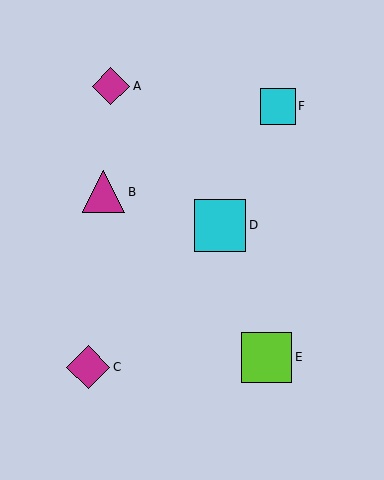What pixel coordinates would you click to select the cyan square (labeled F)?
Click at (278, 106) to select the cyan square F.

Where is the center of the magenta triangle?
The center of the magenta triangle is at (103, 192).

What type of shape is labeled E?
Shape E is a lime square.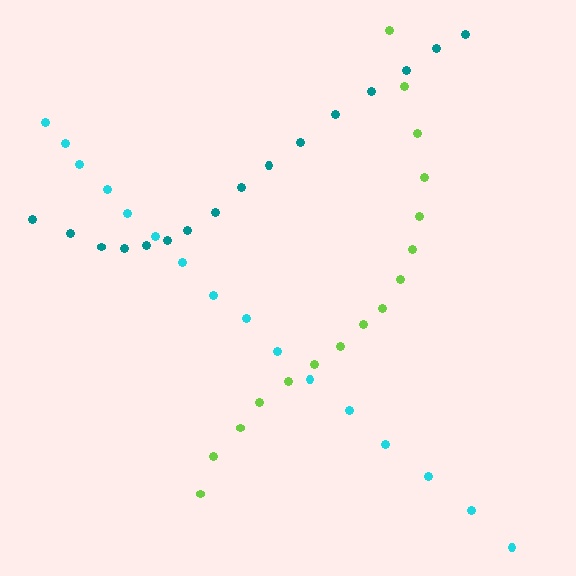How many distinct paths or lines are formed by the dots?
There are 3 distinct paths.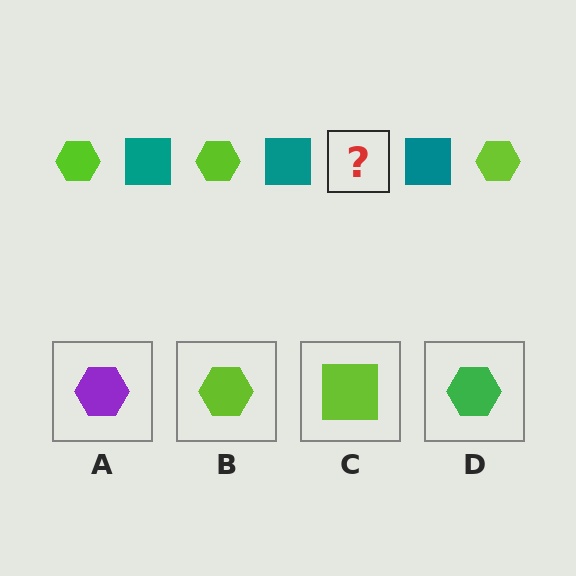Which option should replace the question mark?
Option B.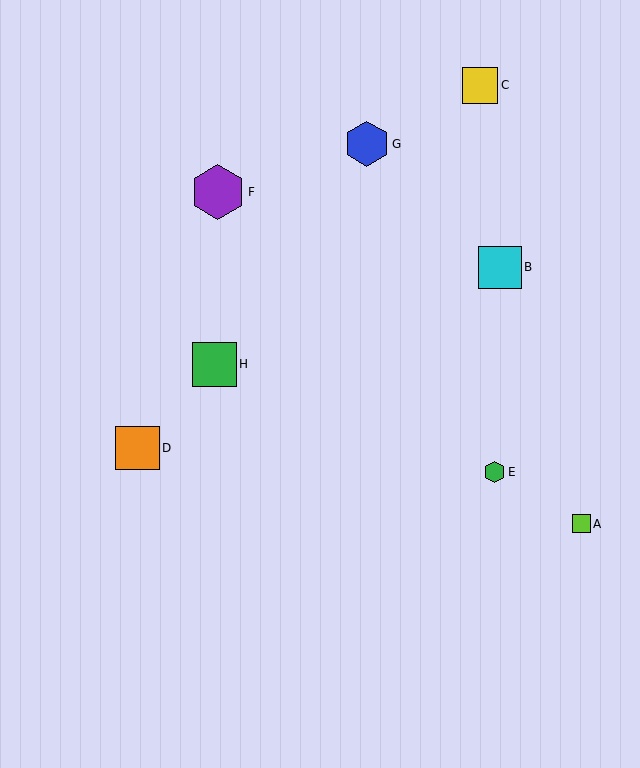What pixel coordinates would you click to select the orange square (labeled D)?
Click at (137, 448) to select the orange square D.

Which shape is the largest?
The purple hexagon (labeled F) is the largest.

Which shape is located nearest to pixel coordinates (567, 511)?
The lime square (labeled A) at (581, 524) is nearest to that location.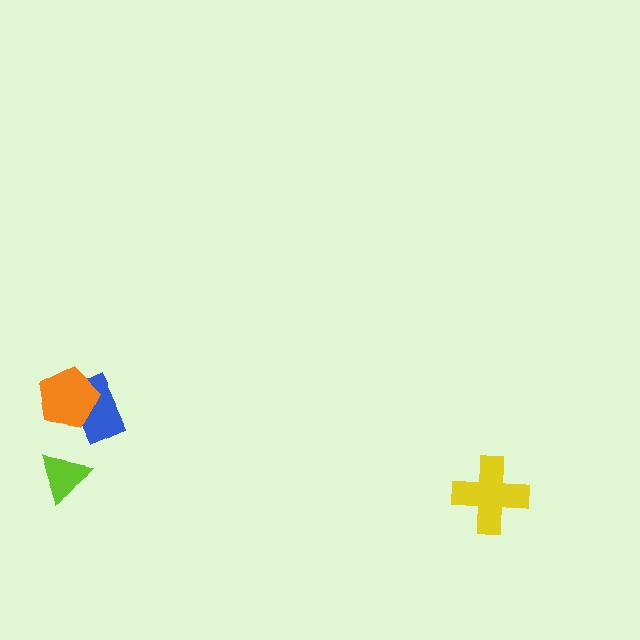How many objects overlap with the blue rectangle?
1 object overlaps with the blue rectangle.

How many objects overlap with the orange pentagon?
1 object overlaps with the orange pentagon.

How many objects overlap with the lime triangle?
0 objects overlap with the lime triangle.